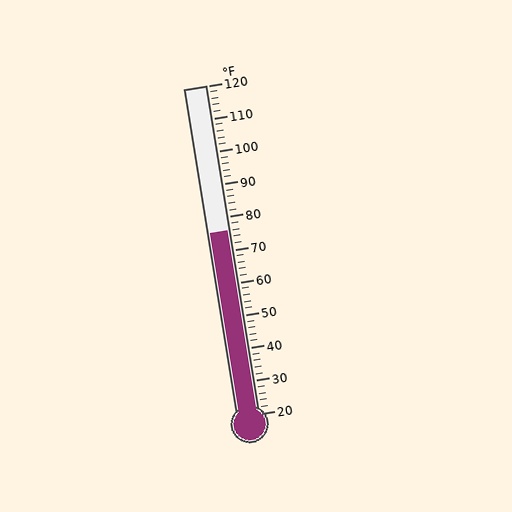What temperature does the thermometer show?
The thermometer shows approximately 76°F.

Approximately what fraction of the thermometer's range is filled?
The thermometer is filled to approximately 55% of its range.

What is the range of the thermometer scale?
The thermometer scale ranges from 20°F to 120°F.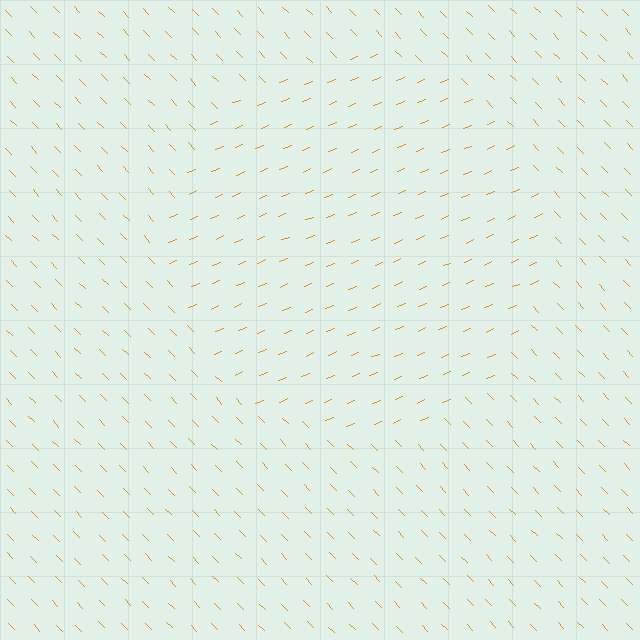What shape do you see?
I see a circle.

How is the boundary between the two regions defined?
The boundary is defined purely by a change in line orientation (approximately 68 degrees difference). All lines are the same color and thickness.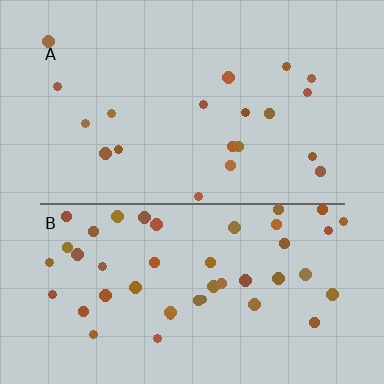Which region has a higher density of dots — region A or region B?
B (the bottom).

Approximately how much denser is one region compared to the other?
Approximately 2.2× — region B over region A.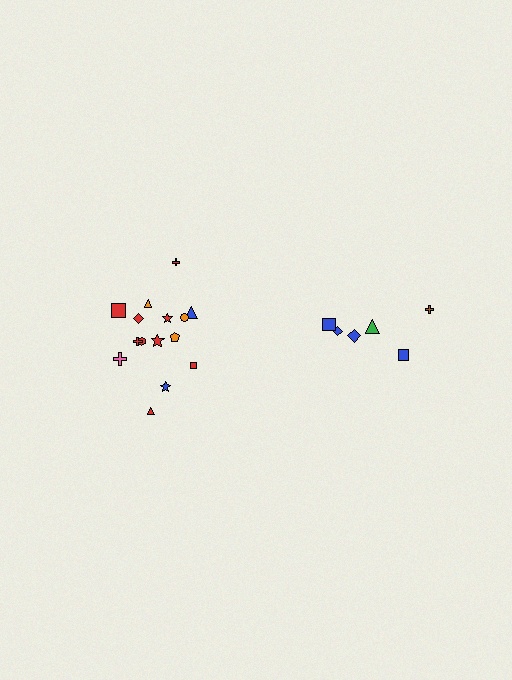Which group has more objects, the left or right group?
The left group.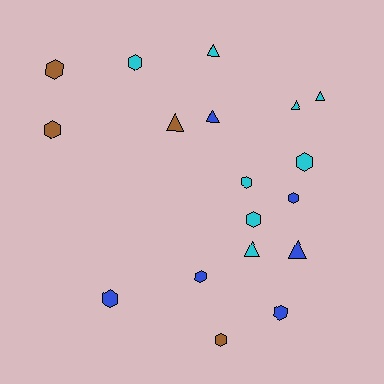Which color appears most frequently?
Cyan, with 8 objects.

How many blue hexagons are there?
There are 4 blue hexagons.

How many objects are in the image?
There are 18 objects.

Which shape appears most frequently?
Hexagon, with 11 objects.